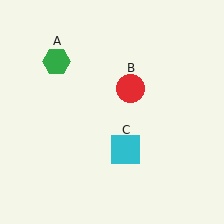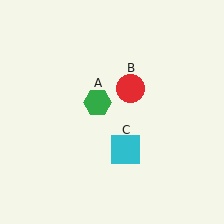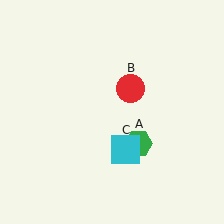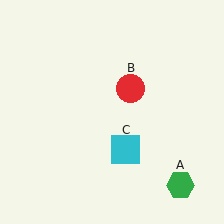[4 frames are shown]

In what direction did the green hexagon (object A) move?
The green hexagon (object A) moved down and to the right.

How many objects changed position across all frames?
1 object changed position: green hexagon (object A).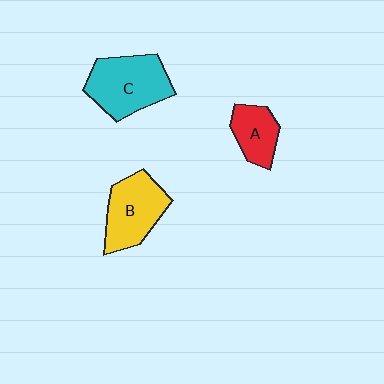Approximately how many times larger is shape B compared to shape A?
Approximately 1.6 times.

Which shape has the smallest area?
Shape A (red).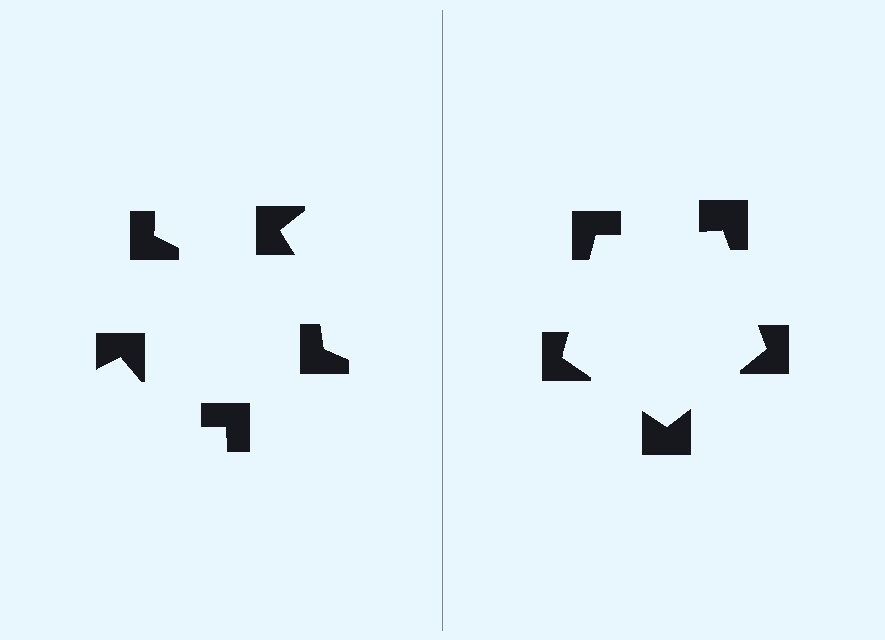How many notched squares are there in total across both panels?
10 — 5 on each side.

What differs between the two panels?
The notched squares are positioned identically on both sides; only the wedge orientations differ. On the right they align to a pentagon; on the left they are misaligned.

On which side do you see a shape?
An illusory pentagon appears on the right side. On the left side the wedge cuts are rotated, so no coherent shape forms.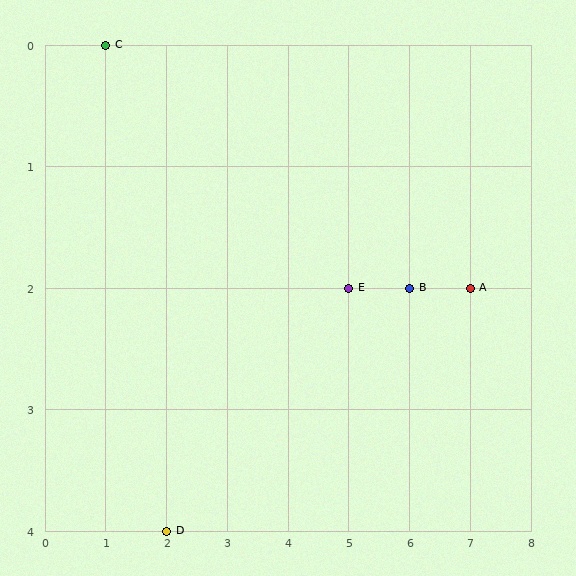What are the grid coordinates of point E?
Point E is at grid coordinates (5, 2).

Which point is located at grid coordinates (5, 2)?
Point E is at (5, 2).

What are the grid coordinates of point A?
Point A is at grid coordinates (7, 2).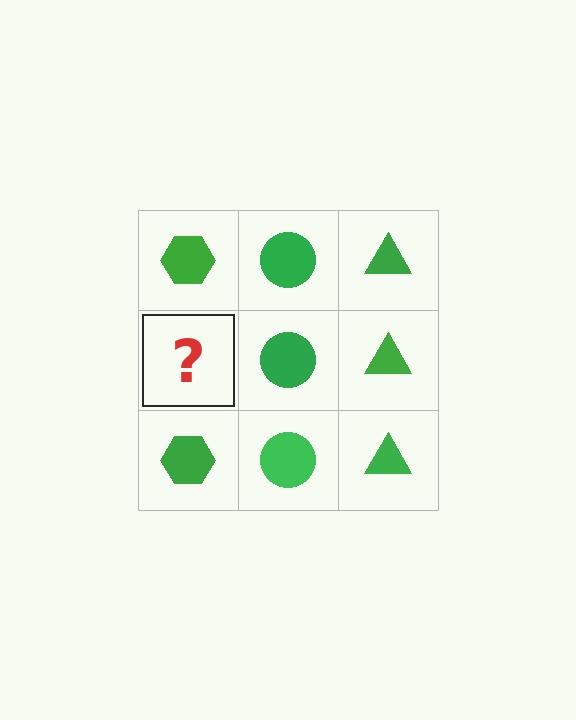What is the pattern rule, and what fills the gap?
The rule is that each column has a consistent shape. The gap should be filled with a green hexagon.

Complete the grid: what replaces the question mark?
The question mark should be replaced with a green hexagon.